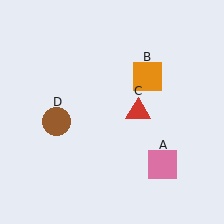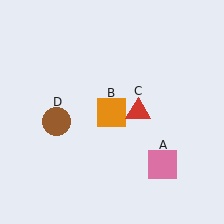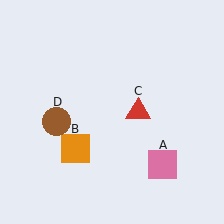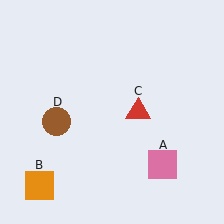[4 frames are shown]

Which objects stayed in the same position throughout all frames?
Pink square (object A) and red triangle (object C) and brown circle (object D) remained stationary.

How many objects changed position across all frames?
1 object changed position: orange square (object B).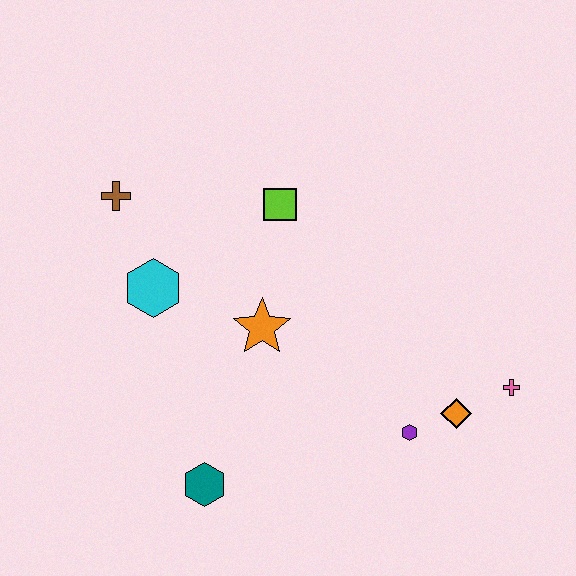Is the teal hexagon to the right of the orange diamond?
No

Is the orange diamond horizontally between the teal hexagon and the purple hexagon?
No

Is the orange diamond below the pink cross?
Yes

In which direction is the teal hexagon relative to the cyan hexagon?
The teal hexagon is below the cyan hexagon.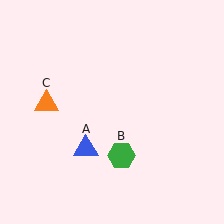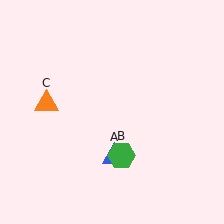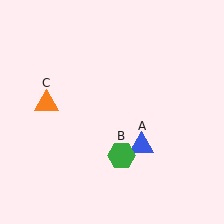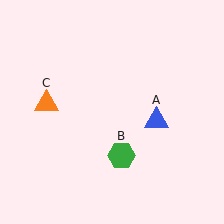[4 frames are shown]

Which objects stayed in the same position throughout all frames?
Green hexagon (object B) and orange triangle (object C) remained stationary.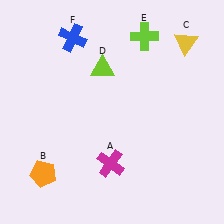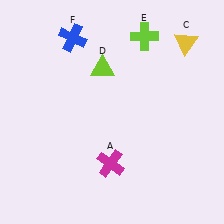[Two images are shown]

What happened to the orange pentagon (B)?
The orange pentagon (B) was removed in Image 2. It was in the bottom-left area of Image 1.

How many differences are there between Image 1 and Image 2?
There is 1 difference between the two images.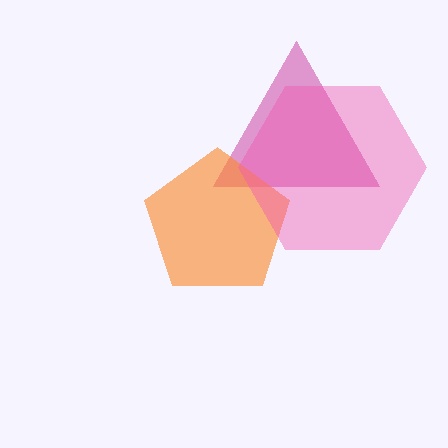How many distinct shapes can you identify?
There are 3 distinct shapes: a magenta triangle, an orange pentagon, a pink hexagon.